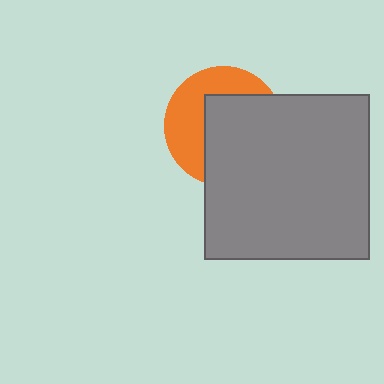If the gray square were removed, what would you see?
You would see the complete orange circle.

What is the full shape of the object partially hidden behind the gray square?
The partially hidden object is an orange circle.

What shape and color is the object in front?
The object in front is a gray square.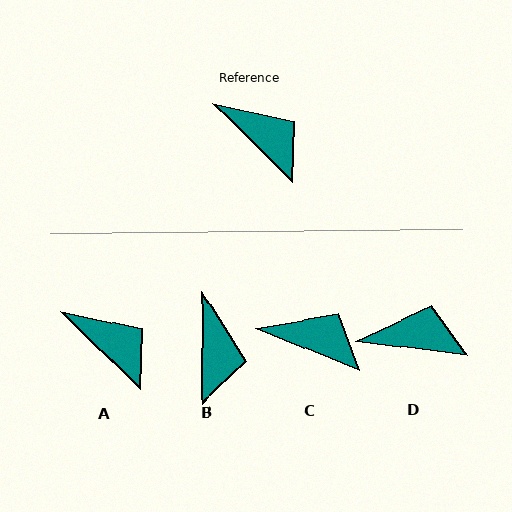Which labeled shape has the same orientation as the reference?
A.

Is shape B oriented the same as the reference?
No, it is off by about 46 degrees.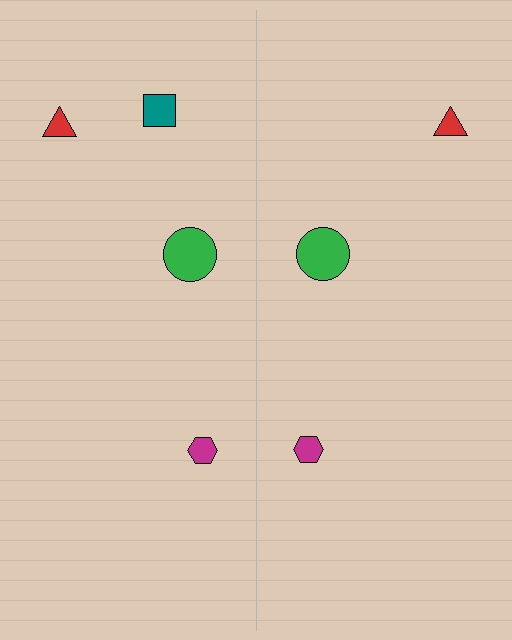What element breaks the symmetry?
A teal square is missing from the right side.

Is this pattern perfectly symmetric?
No, the pattern is not perfectly symmetric. A teal square is missing from the right side.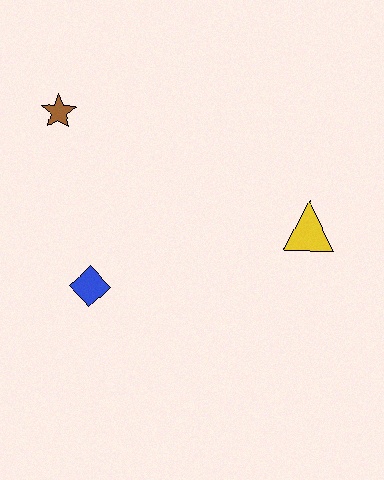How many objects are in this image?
There are 3 objects.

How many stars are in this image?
There is 1 star.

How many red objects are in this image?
There are no red objects.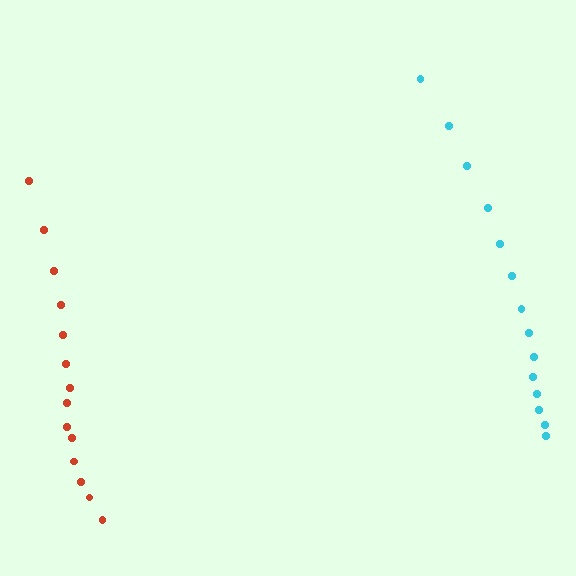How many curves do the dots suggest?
There are 2 distinct paths.